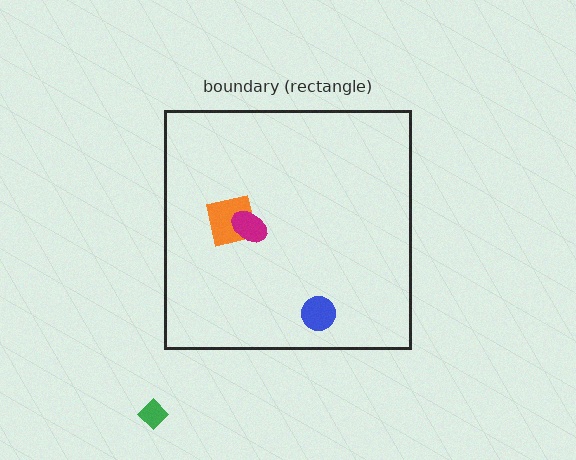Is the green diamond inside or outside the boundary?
Outside.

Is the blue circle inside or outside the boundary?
Inside.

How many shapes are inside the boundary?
3 inside, 1 outside.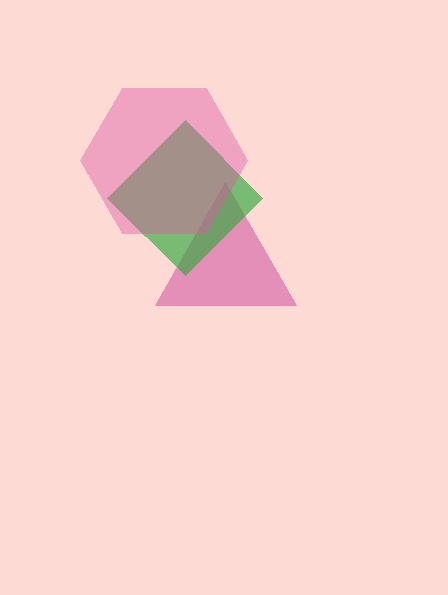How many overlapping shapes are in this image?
There are 3 overlapping shapes in the image.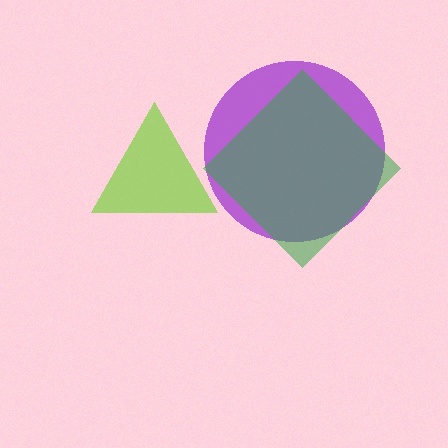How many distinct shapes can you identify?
There are 3 distinct shapes: a purple circle, a lime triangle, a green diamond.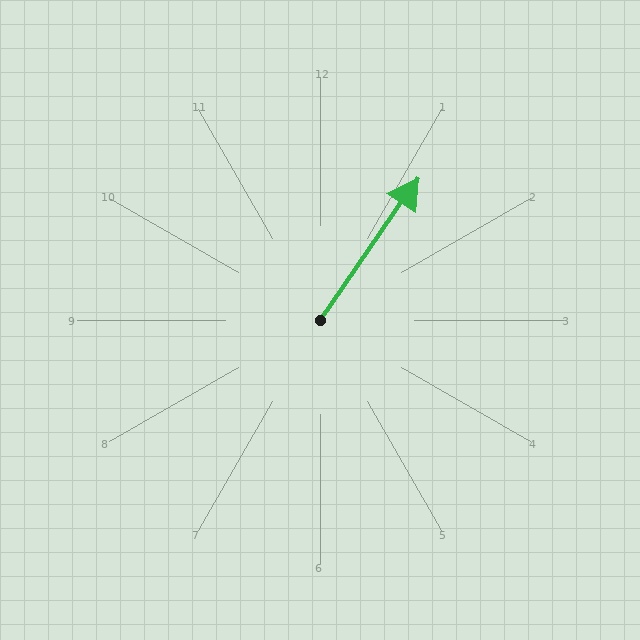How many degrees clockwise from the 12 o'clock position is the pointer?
Approximately 35 degrees.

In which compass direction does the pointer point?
Northeast.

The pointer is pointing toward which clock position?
Roughly 1 o'clock.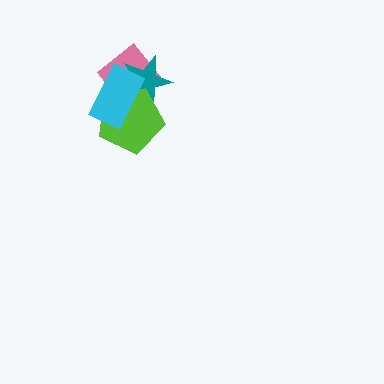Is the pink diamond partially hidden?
Yes, it is partially covered by another shape.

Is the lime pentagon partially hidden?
Yes, it is partially covered by another shape.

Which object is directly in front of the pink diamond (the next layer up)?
The teal star is directly in front of the pink diamond.